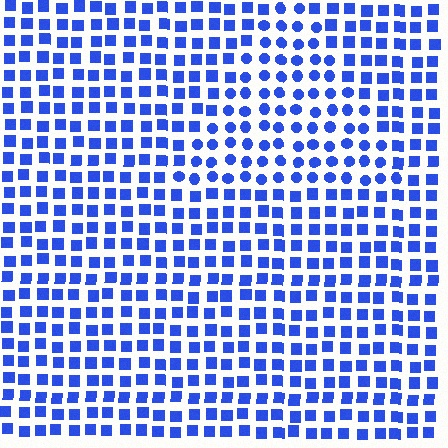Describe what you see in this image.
The image is filled with small blue elements arranged in a uniform grid. A triangle-shaped region contains circles, while the surrounding area contains squares. The boundary is defined purely by the change in element shape.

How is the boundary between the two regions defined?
The boundary is defined by a change in element shape: circles inside vs. squares outside. All elements share the same color and spacing.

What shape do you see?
I see a triangle.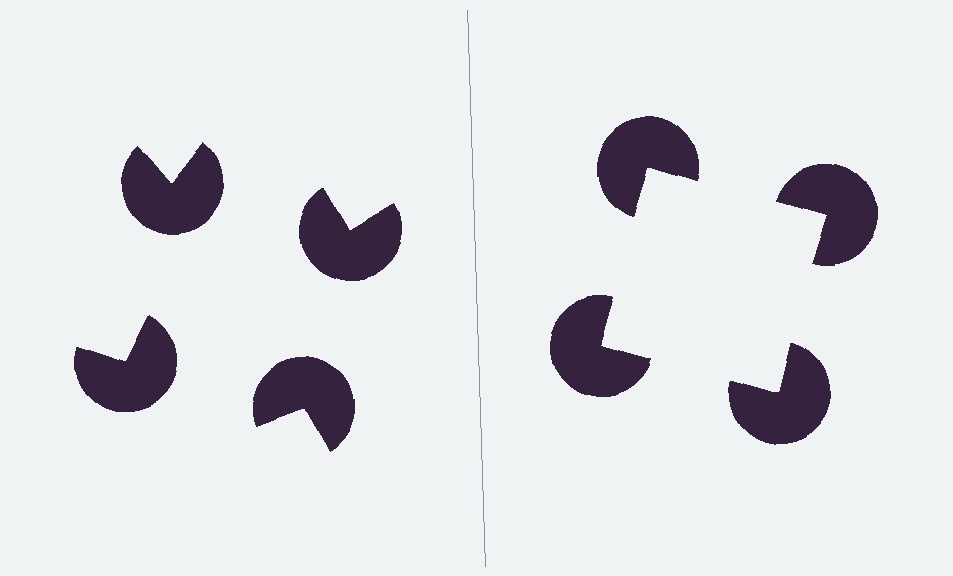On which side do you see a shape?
An illusory square appears on the right side. On the left side the wedge cuts are rotated, so no coherent shape forms.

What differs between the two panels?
The pac-man discs are positioned identically on both sides; only the wedge orientations differ. On the right they align to a square; on the left they are misaligned.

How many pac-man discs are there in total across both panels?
8 — 4 on each side.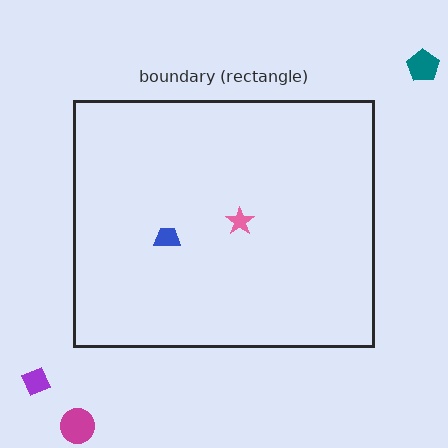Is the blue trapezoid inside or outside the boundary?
Inside.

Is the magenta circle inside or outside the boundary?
Outside.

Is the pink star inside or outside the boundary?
Inside.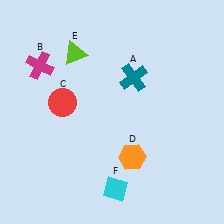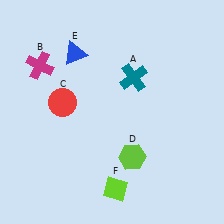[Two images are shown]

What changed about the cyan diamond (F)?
In Image 1, F is cyan. In Image 2, it changed to lime.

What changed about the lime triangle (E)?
In Image 1, E is lime. In Image 2, it changed to blue.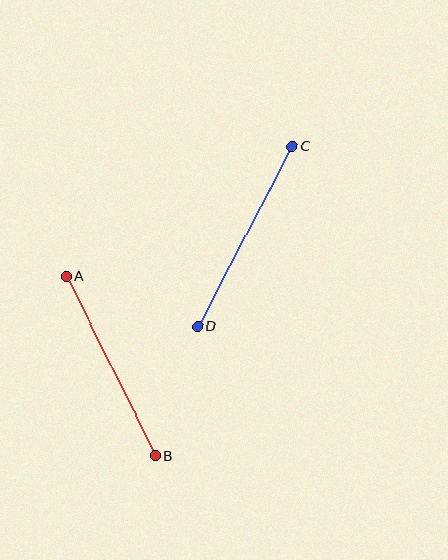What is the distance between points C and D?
The distance is approximately 203 pixels.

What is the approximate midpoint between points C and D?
The midpoint is at approximately (245, 236) pixels.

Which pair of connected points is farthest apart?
Points C and D are farthest apart.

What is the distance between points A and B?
The distance is approximately 201 pixels.